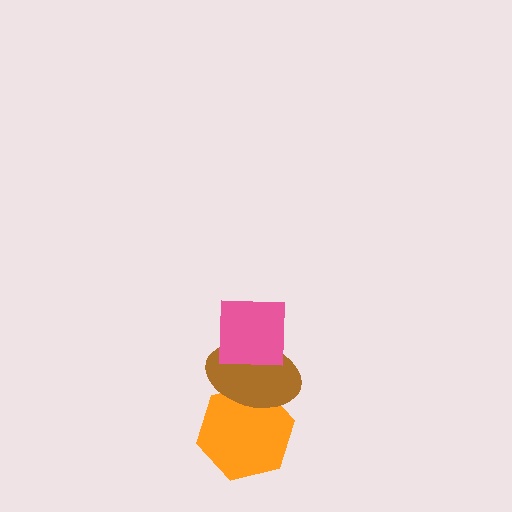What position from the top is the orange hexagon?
The orange hexagon is 3rd from the top.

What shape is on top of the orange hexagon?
The brown ellipse is on top of the orange hexagon.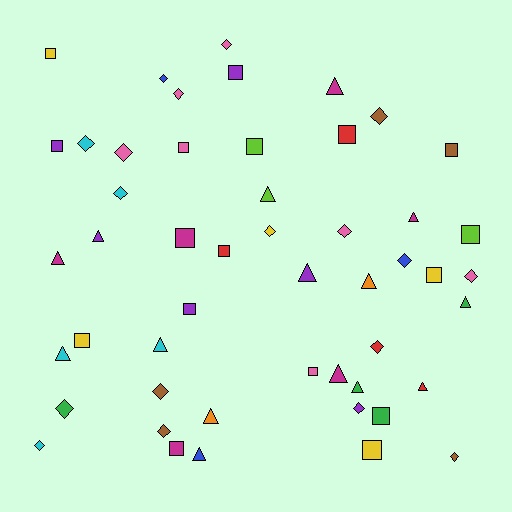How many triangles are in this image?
There are 15 triangles.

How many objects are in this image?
There are 50 objects.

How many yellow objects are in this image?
There are 5 yellow objects.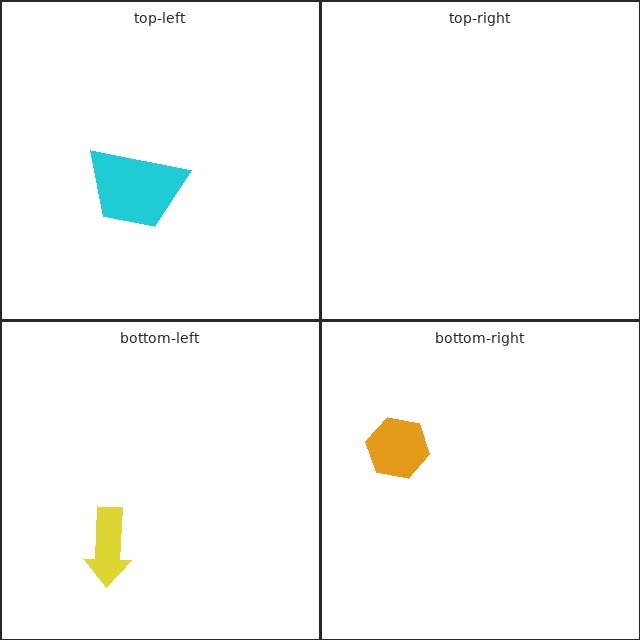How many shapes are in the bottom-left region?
1.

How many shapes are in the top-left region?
1.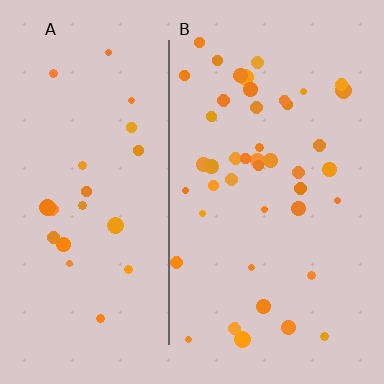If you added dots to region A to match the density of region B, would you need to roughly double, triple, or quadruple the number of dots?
Approximately double.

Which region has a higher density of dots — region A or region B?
B (the right).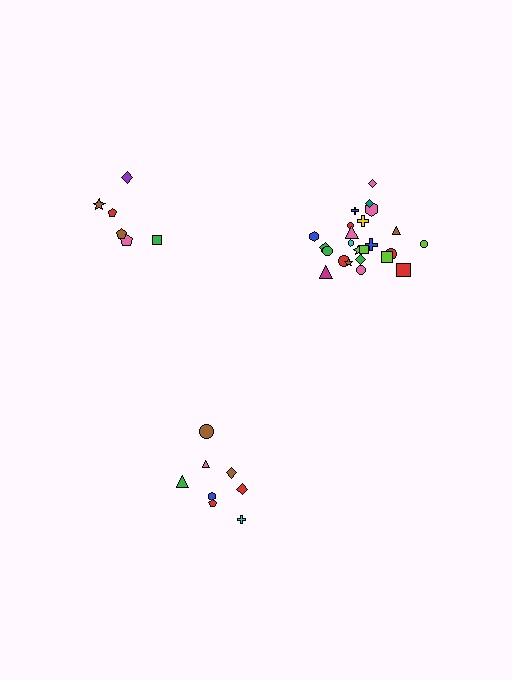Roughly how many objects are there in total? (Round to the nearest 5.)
Roughly 40 objects in total.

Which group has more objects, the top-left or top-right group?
The top-right group.